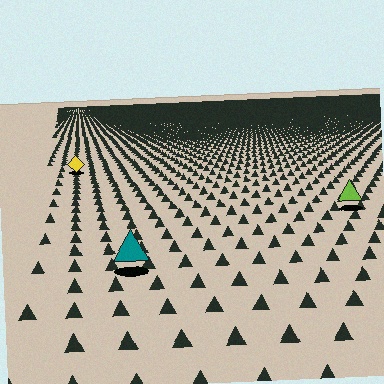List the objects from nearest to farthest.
From nearest to farthest: the teal triangle, the lime triangle, the yellow diamond.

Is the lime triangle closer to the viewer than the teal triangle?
No. The teal triangle is closer — you can tell from the texture gradient: the ground texture is coarser near it.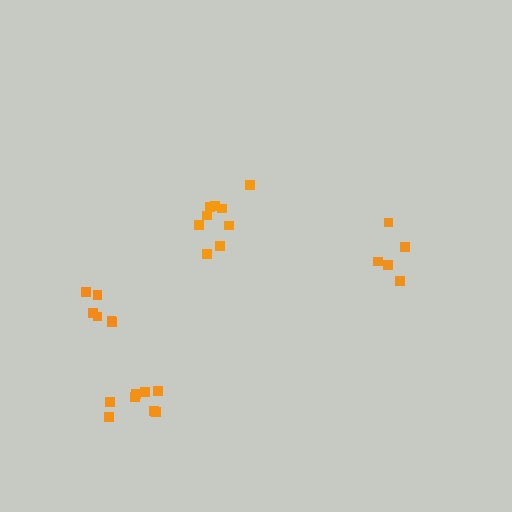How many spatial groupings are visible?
There are 4 spatial groupings.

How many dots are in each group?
Group 1: 5 dots, Group 2: 9 dots, Group 3: 6 dots, Group 4: 9 dots (29 total).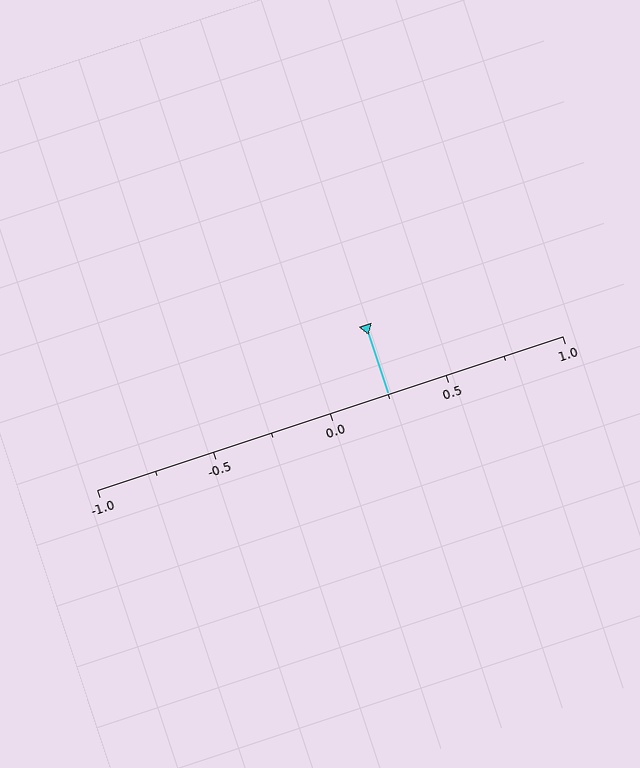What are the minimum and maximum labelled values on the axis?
The axis runs from -1.0 to 1.0.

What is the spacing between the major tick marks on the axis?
The major ticks are spaced 0.5 apart.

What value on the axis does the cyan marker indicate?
The marker indicates approximately 0.25.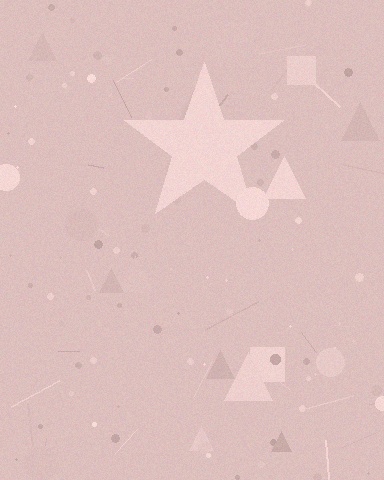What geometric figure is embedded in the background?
A star is embedded in the background.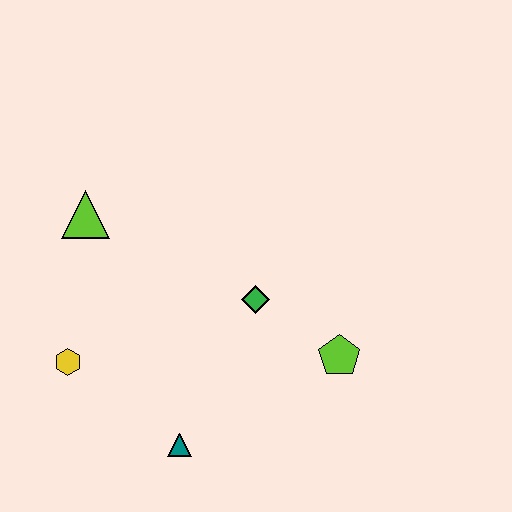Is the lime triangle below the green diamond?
No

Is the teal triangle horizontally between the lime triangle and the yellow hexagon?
No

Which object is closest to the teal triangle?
The yellow hexagon is closest to the teal triangle.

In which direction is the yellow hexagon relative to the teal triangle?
The yellow hexagon is to the left of the teal triangle.